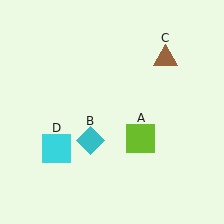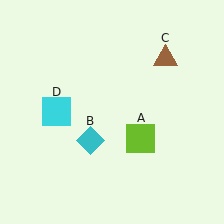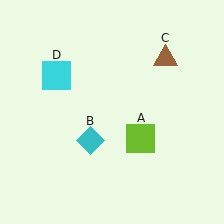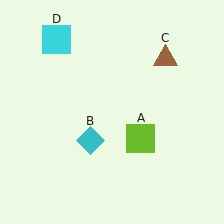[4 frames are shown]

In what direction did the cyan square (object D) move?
The cyan square (object D) moved up.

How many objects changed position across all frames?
1 object changed position: cyan square (object D).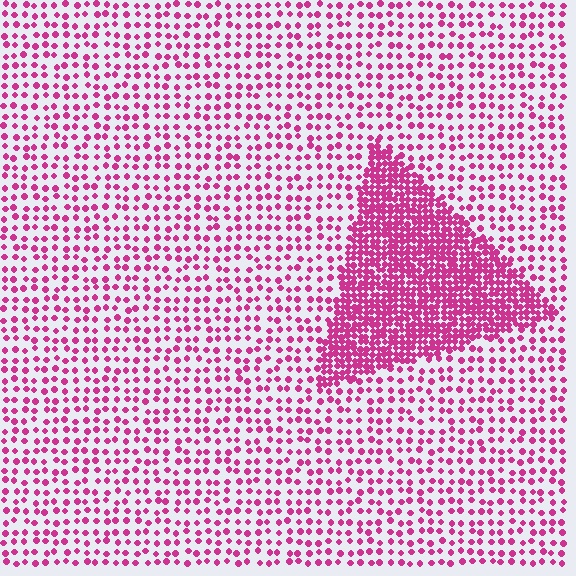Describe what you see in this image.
The image contains small magenta elements arranged at two different densities. A triangle-shaped region is visible where the elements are more densely packed than the surrounding area.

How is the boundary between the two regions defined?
The boundary is defined by a change in element density (approximately 2.9x ratio). All elements are the same color, size, and shape.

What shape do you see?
I see a triangle.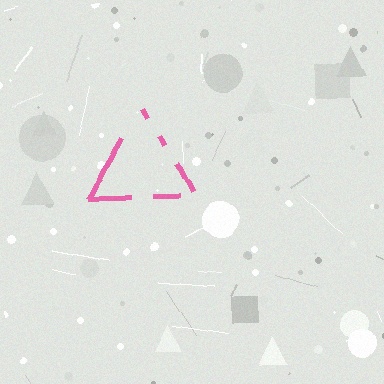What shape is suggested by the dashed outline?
The dashed outline suggests a triangle.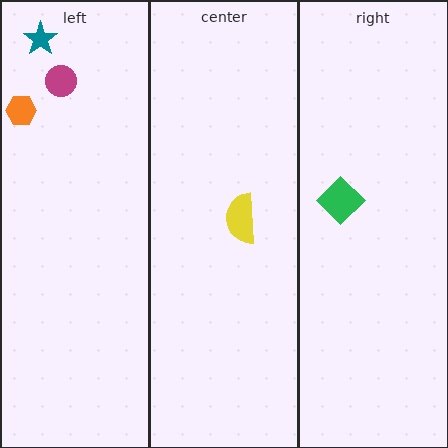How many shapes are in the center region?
1.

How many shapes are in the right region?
1.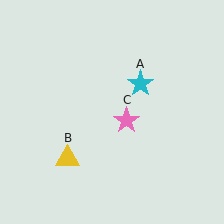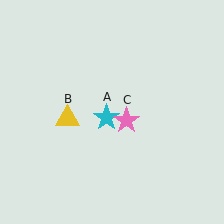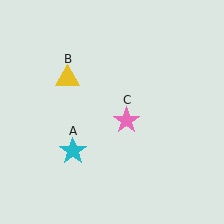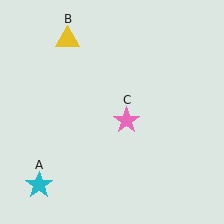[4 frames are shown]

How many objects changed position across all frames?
2 objects changed position: cyan star (object A), yellow triangle (object B).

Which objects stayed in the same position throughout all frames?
Pink star (object C) remained stationary.